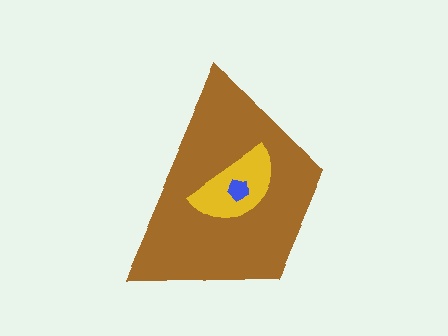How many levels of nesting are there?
3.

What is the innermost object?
The blue pentagon.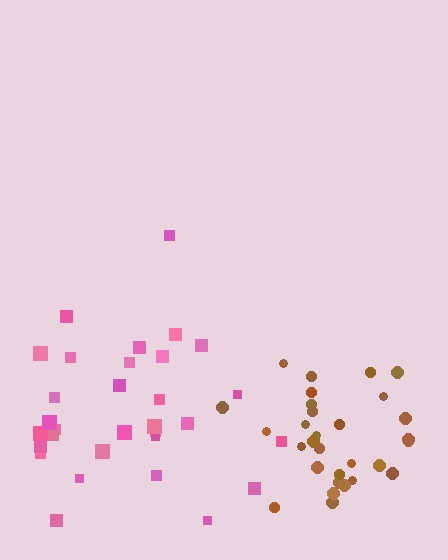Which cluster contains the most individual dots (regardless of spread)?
Pink (32).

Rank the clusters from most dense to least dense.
brown, pink.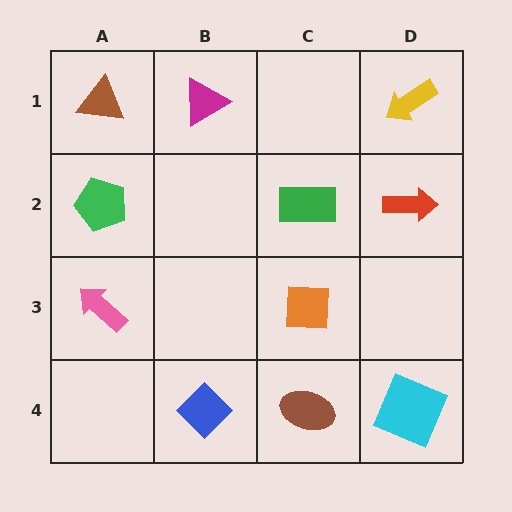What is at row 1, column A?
A brown triangle.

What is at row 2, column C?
A green rectangle.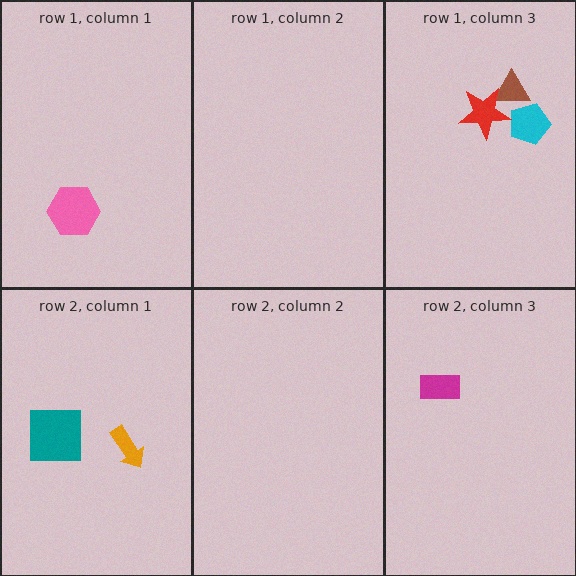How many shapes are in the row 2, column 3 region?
1.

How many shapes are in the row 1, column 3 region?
3.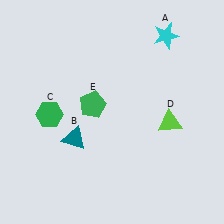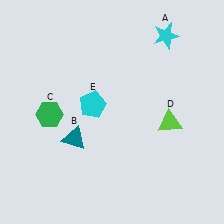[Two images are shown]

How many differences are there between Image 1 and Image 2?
There is 1 difference between the two images.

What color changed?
The pentagon (E) changed from green in Image 1 to cyan in Image 2.